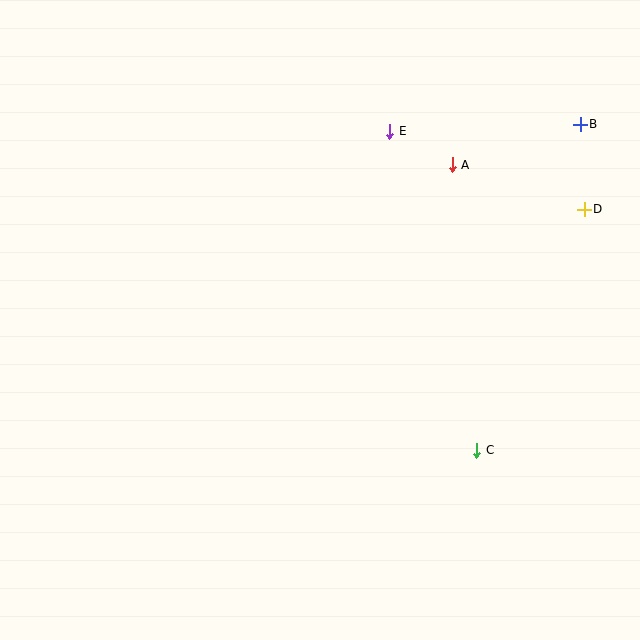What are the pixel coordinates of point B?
Point B is at (580, 124).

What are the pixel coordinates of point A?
Point A is at (452, 165).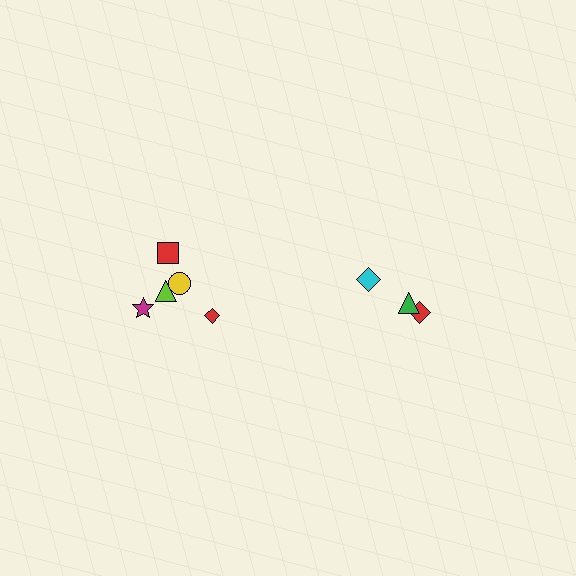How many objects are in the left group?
There are 5 objects.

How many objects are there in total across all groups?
There are 8 objects.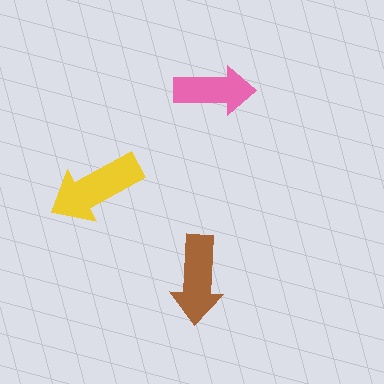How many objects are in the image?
There are 3 objects in the image.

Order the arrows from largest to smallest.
the yellow one, the brown one, the pink one.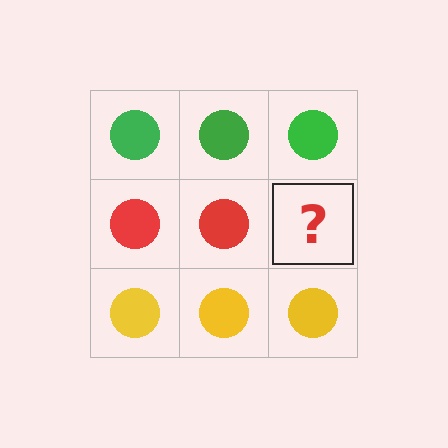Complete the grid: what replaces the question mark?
The question mark should be replaced with a red circle.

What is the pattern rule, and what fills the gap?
The rule is that each row has a consistent color. The gap should be filled with a red circle.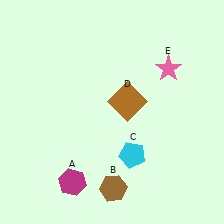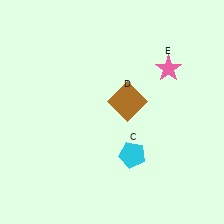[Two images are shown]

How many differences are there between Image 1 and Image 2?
There are 2 differences between the two images.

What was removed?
The brown hexagon (B), the magenta hexagon (A) were removed in Image 2.